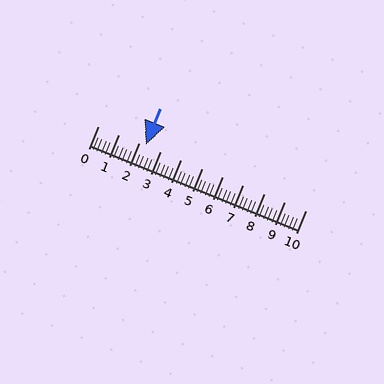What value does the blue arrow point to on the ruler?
The blue arrow points to approximately 2.3.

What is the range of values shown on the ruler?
The ruler shows values from 0 to 10.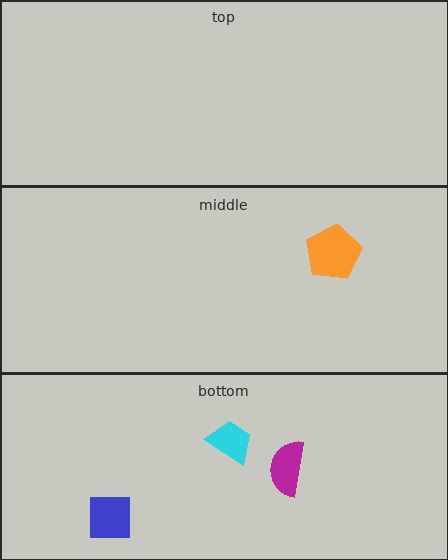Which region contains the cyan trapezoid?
The bottom region.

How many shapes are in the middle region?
1.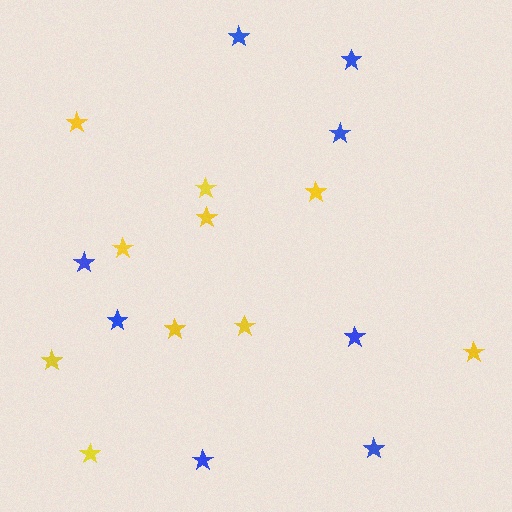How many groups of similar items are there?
There are 2 groups: one group of blue stars (8) and one group of yellow stars (10).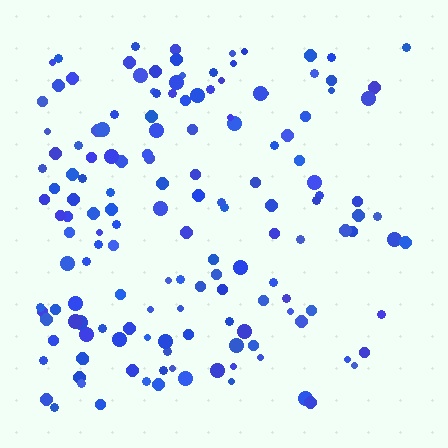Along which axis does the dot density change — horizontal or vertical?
Horizontal.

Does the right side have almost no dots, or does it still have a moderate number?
Still a moderate number, just noticeably fewer than the left.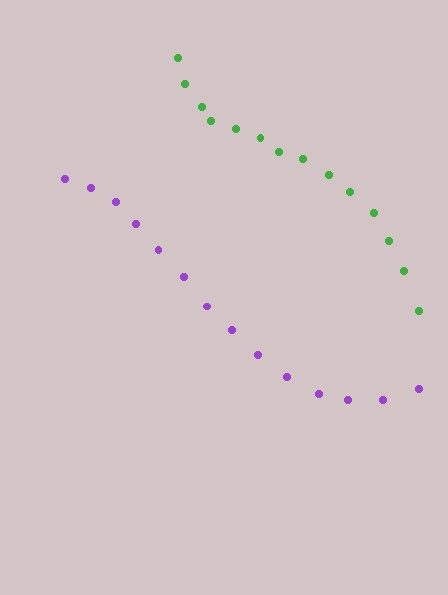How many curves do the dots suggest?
There are 2 distinct paths.